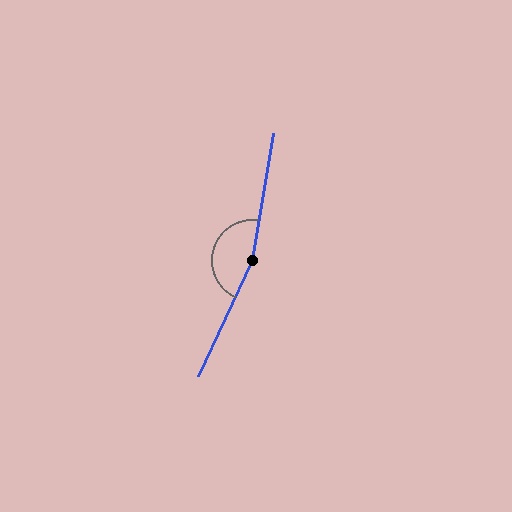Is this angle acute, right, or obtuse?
It is obtuse.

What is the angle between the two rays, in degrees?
Approximately 164 degrees.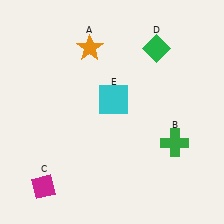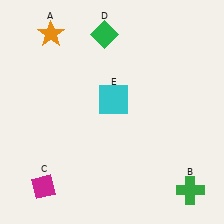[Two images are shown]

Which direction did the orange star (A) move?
The orange star (A) moved left.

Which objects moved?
The objects that moved are: the orange star (A), the green cross (B), the green diamond (D).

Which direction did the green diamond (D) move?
The green diamond (D) moved left.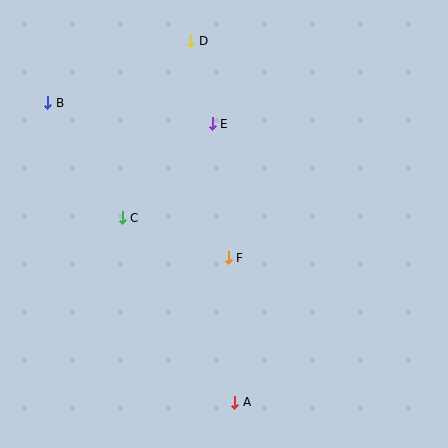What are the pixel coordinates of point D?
Point D is at (191, 41).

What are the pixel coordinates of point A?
Point A is at (235, 402).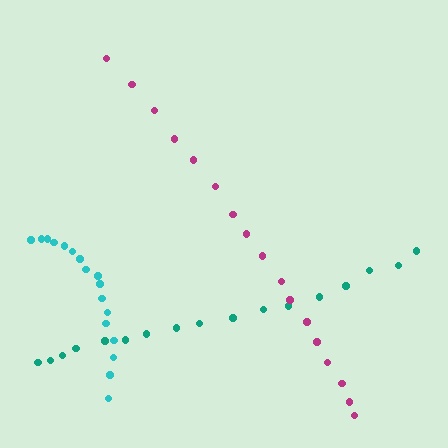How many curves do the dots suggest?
There are 3 distinct paths.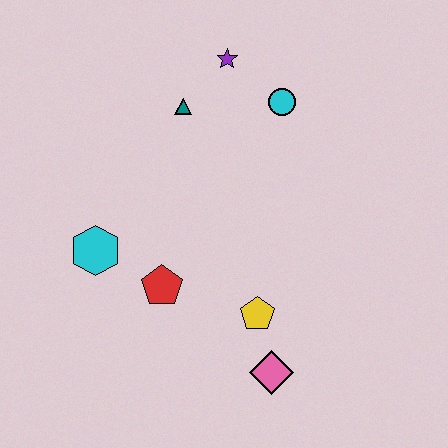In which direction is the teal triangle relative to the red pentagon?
The teal triangle is above the red pentagon.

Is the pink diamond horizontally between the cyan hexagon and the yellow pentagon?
No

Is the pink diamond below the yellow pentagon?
Yes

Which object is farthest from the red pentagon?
The purple star is farthest from the red pentagon.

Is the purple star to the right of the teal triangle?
Yes